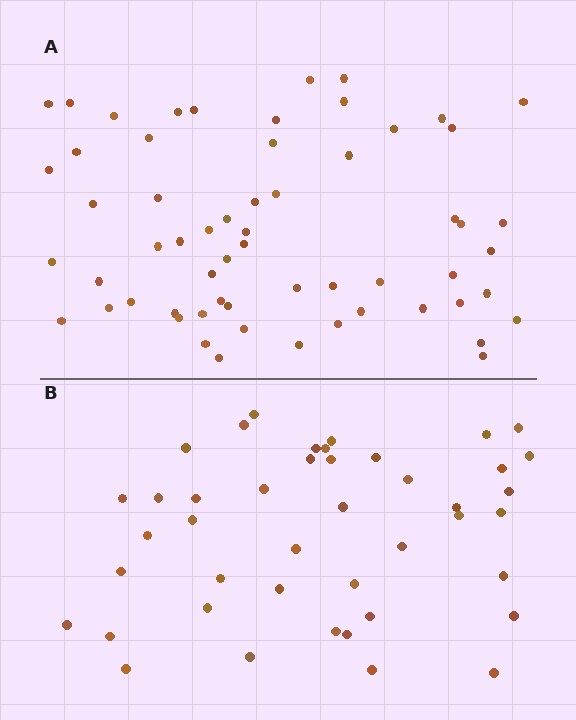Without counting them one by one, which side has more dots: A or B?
Region A (the top region) has more dots.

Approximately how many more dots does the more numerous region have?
Region A has approximately 15 more dots than region B.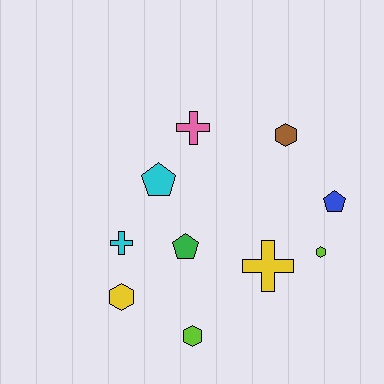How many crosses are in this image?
There are 3 crosses.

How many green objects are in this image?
There is 1 green object.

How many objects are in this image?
There are 10 objects.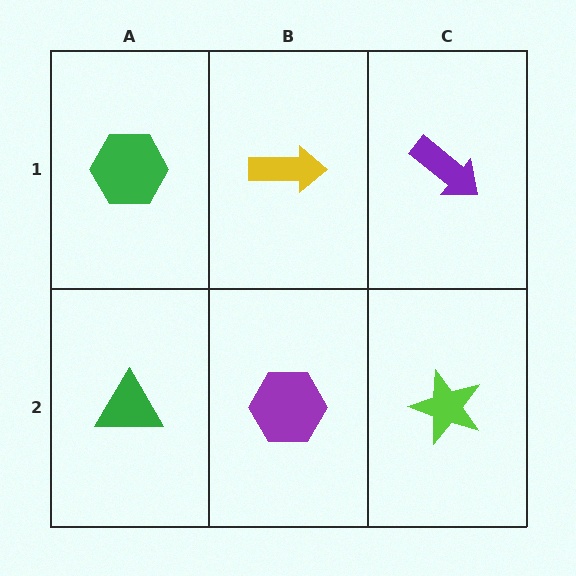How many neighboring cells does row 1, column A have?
2.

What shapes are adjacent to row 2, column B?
A yellow arrow (row 1, column B), a green triangle (row 2, column A), a lime star (row 2, column C).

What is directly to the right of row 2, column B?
A lime star.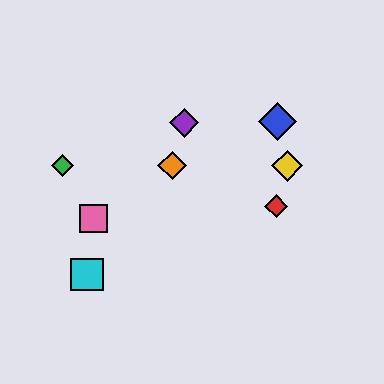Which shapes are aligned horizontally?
The green diamond, the yellow diamond, the orange diamond are aligned horizontally.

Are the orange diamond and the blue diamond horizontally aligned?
No, the orange diamond is at y≈166 and the blue diamond is at y≈122.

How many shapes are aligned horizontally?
3 shapes (the green diamond, the yellow diamond, the orange diamond) are aligned horizontally.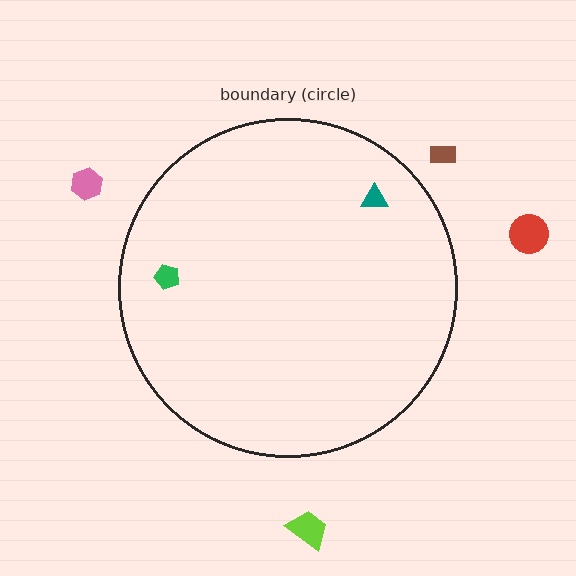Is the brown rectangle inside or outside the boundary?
Outside.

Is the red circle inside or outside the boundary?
Outside.